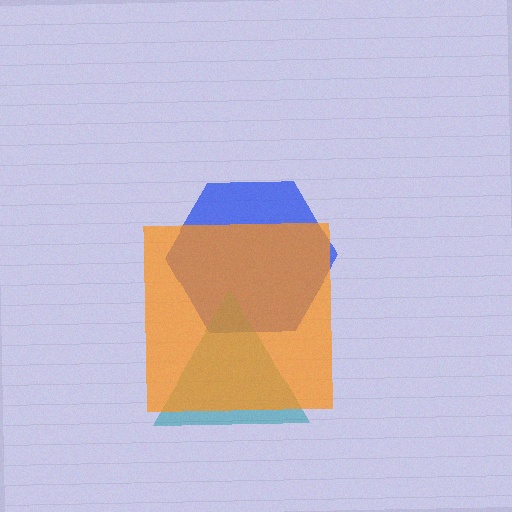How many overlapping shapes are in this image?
There are 3 overlapping shapes in the image.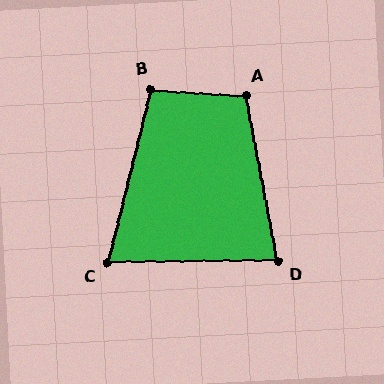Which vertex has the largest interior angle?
A, at approximately 104 degrees.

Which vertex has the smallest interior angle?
C, at approximately 76 degrees.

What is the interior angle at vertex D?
Approximately 80 degrees (acute).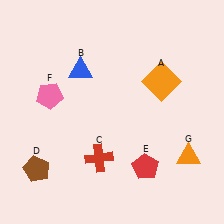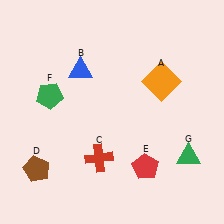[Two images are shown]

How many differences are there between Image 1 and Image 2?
There are 2 differences between the two images.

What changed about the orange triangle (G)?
In Image 1, G is orange. In Image 2, it changed to green.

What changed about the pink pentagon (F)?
In Image 1, F is pink. In Image 2, it changed to green.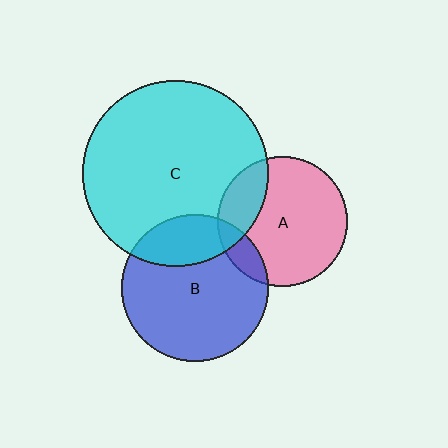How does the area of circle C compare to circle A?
Approximately 2.0 times.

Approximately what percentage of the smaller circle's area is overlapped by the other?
Approximately 25%.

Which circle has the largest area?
Circle C (cyan).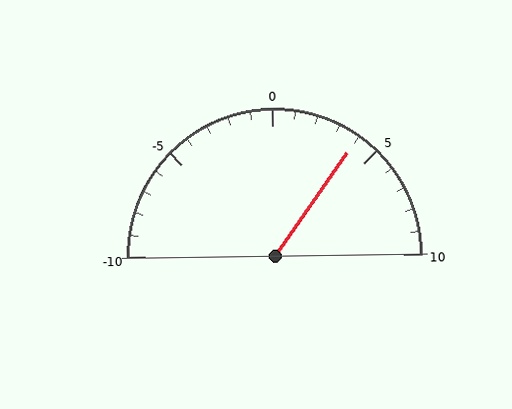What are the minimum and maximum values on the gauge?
The gauge ranges from -10 to 10.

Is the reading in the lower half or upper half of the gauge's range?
The reading is in the upper half of the range (-10 to 10).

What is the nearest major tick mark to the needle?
The nearest major tick mark is 5.